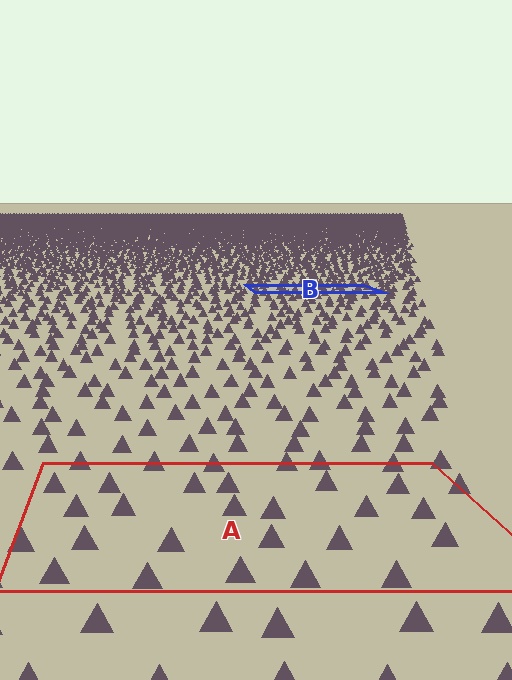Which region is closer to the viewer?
Region A is closer. The texture elements there are larger and more spread out.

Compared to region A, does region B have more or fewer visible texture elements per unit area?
Region B has more texture elements per unit area — they are packed more densely because it is farther away.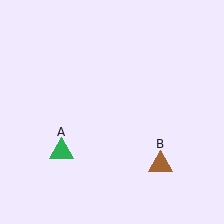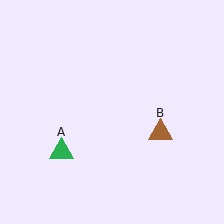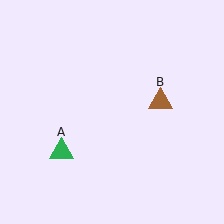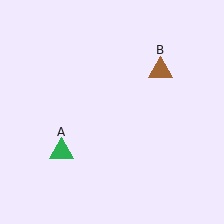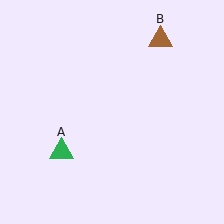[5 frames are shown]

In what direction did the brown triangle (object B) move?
The brown triangle (object B) moved up.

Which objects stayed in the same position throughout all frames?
Green triangle (object A) remained stationary.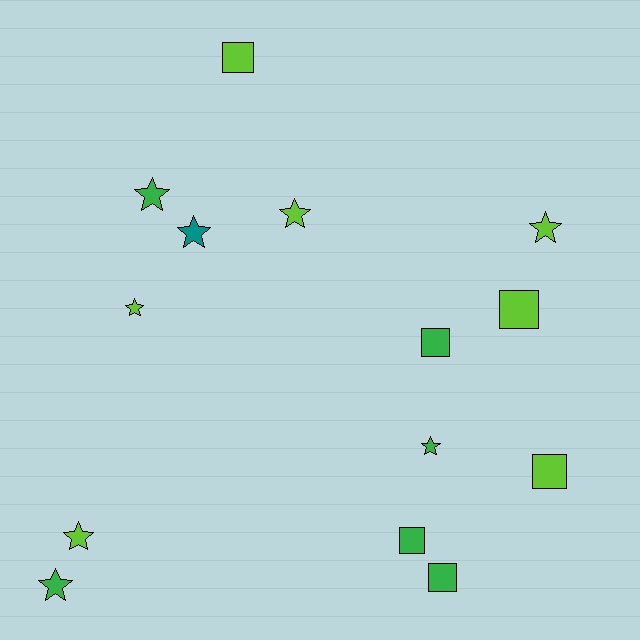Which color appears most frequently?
Lime, with 7 objects.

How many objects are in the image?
There are 14 objects.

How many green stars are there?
There are 3 green stars.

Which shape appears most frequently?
Star, with 8 objects.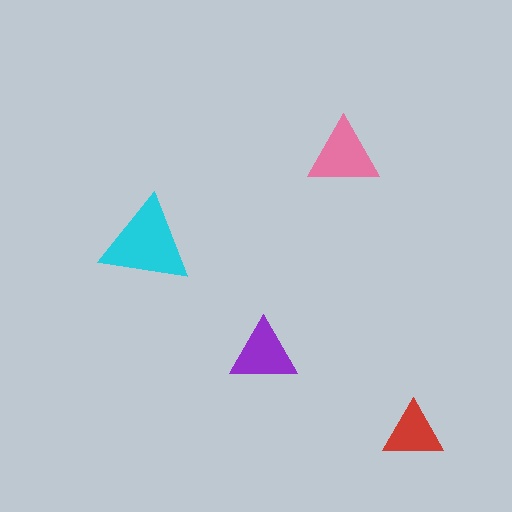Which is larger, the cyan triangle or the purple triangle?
The cyan one.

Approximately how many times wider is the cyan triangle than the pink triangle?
About 1.5 times wider.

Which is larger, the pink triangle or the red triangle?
The pink one.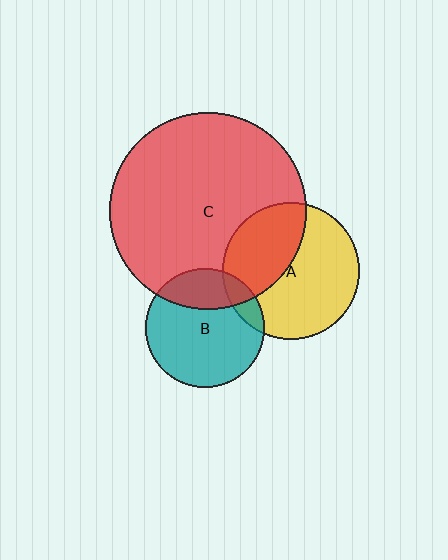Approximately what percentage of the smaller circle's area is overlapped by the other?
Approximately 25%.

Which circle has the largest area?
Circle C (red).